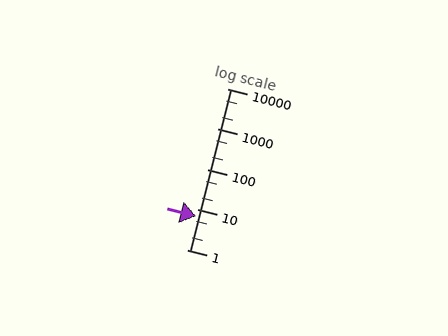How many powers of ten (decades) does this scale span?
The scale spans 4 decades, from 1 to 10000.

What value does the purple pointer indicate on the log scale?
The pointer indicates approximately 6.7.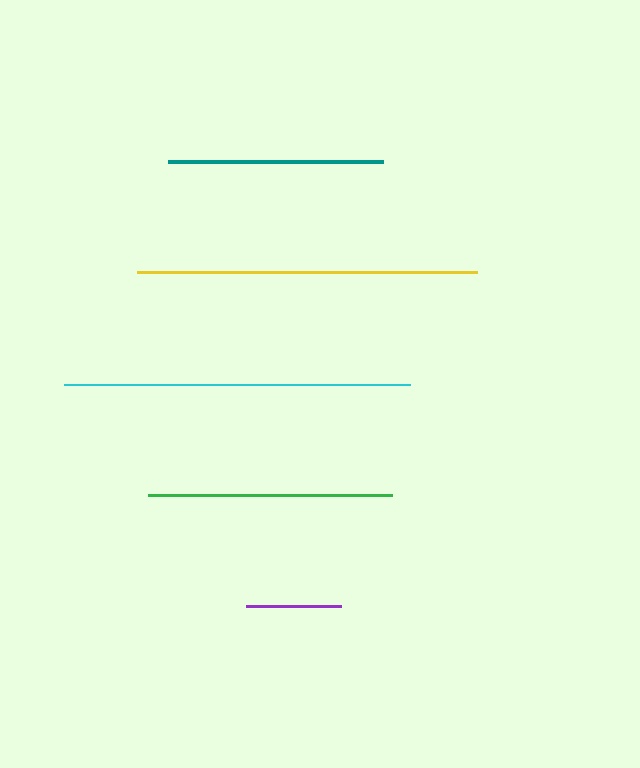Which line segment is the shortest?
The purple line is the shortest at approximately 95 pixels.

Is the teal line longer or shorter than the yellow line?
The yellow line is longer than the teal line.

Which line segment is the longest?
The cyan line is the longest at approximately 346 pixels.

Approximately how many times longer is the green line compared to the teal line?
The green line is approximately 1.1 times the length of the teal line.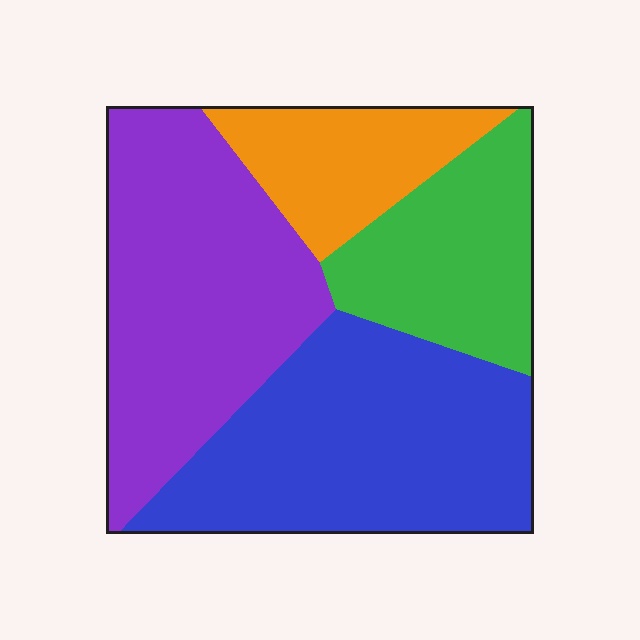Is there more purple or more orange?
Purple.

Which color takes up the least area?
Orange, at roughly 15%.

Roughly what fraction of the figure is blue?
Blue takes up about one third (1/3) of the figure.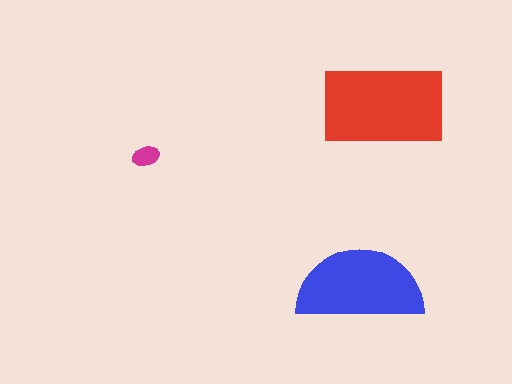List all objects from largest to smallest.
The red rectangle, the blue semicircle, the magenta ellipse.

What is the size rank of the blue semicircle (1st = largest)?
2nd.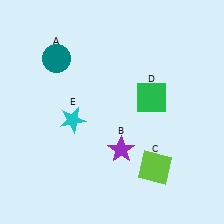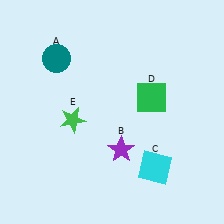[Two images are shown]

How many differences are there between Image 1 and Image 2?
There are 2 differences between the two images.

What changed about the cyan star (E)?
In Image 1, E is cyan. In Image 2, it changed to green.